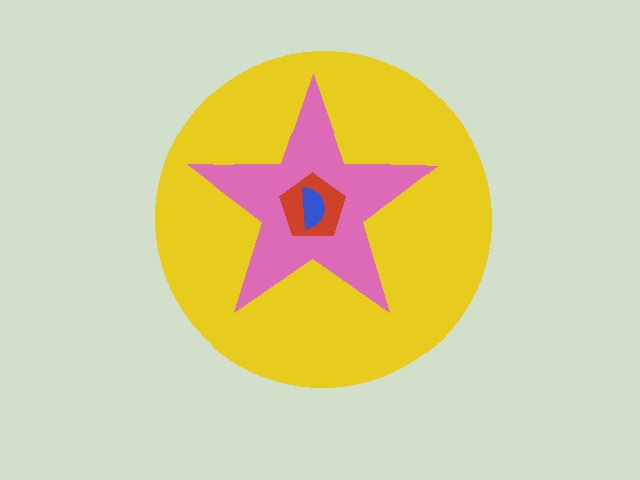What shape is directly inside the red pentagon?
The blue semicircle.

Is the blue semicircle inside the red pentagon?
Yes.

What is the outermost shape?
The yellow circle.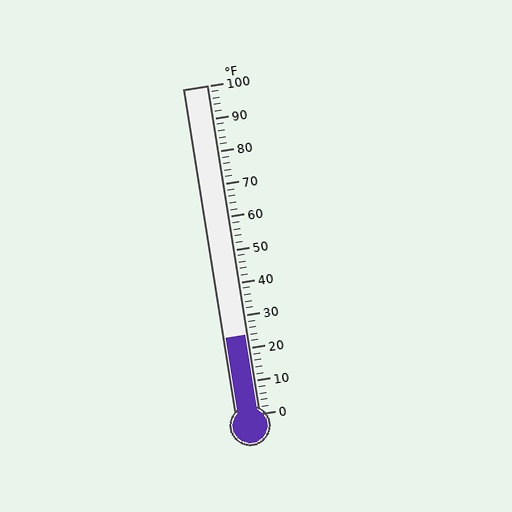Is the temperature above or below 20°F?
The temperature is above 20°F.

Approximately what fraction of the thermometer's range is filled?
The thermometer is filled to approximately 25% of its range.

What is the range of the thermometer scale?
The thermometer scale ranges from 0°F to 100°F.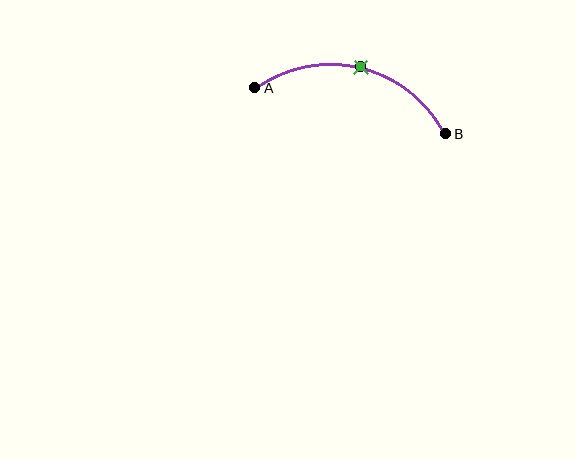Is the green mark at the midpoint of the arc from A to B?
Yes. The green mark lies on the arc at equal arc-length from both A and B — it is the arc midpoint.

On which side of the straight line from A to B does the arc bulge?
The arc bulges above the straight line connecting A and B.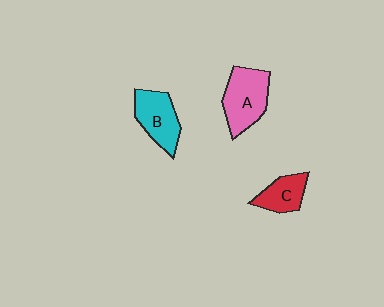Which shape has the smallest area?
Shape C (red).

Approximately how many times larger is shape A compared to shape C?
Approximately 1.6 times.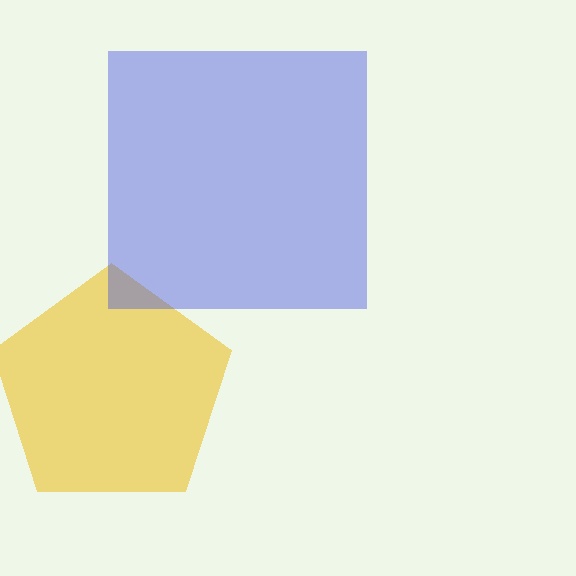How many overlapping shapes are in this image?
There are 2 overlapping shapes in the image.